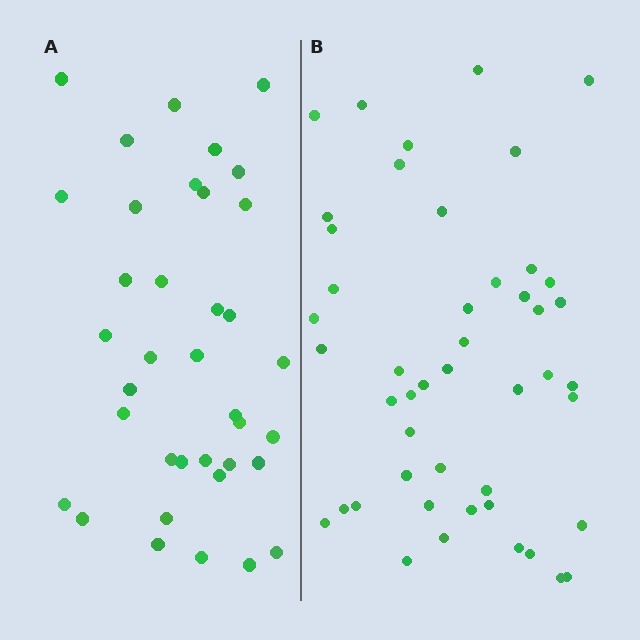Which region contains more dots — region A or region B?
Region B (the right region) has more dots.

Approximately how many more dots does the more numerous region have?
Region B has roughly 10 or so more dots than region A.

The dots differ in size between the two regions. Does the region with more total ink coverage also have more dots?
No. Region A has more total ink coverage because its dots are larger, but region B actually contains more individual dots. Total area can be misleading — the number of items is what matters here.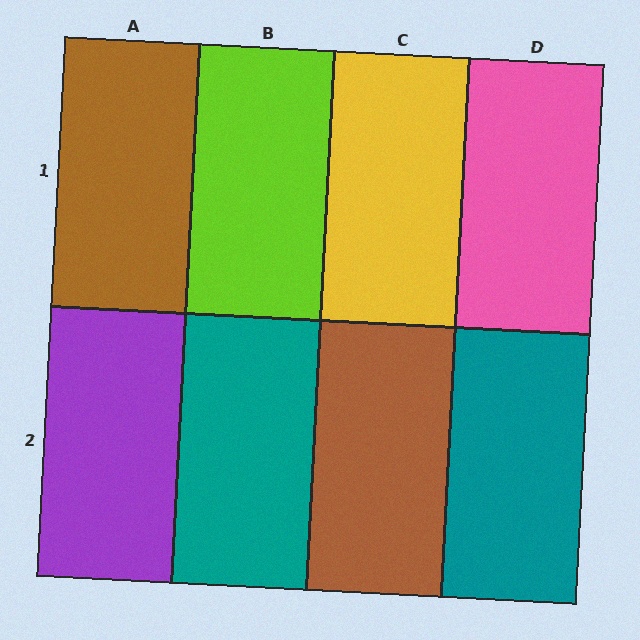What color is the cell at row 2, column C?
Brown.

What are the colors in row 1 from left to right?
Brown, lime, yellow, pink.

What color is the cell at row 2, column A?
Purple.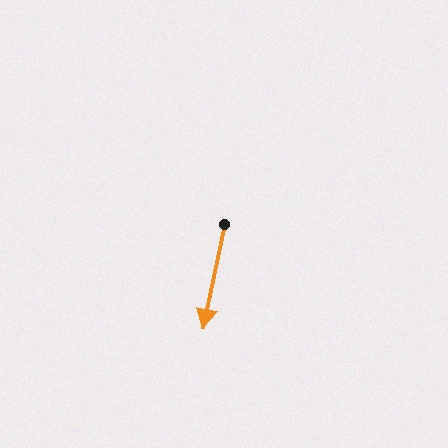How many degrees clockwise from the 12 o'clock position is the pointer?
Approximately 191 degrees.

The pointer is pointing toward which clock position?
Roughly 6 o'clock.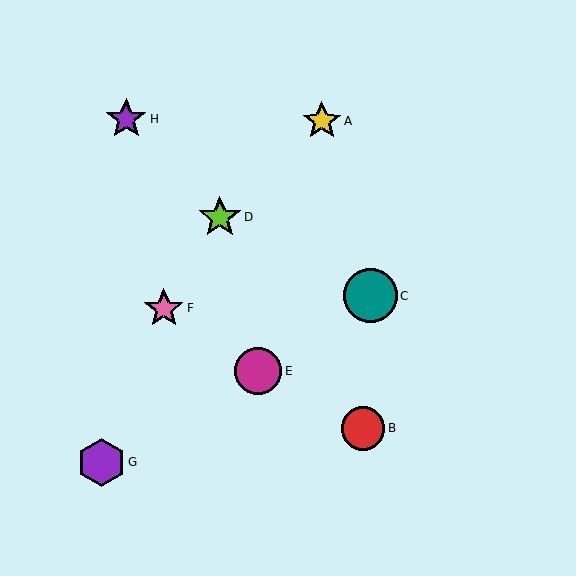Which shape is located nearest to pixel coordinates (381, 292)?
The teal circle (labeled C) at (370, 296) is nearest to that location.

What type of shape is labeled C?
Shape C is a teal circle.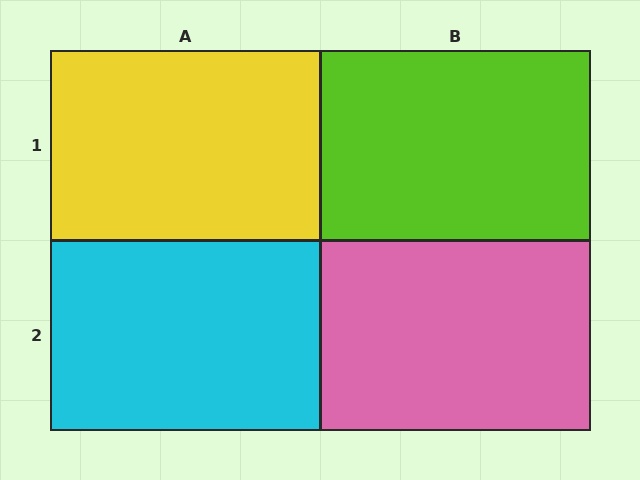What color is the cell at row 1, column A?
Yellow.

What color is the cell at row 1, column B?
Lime.